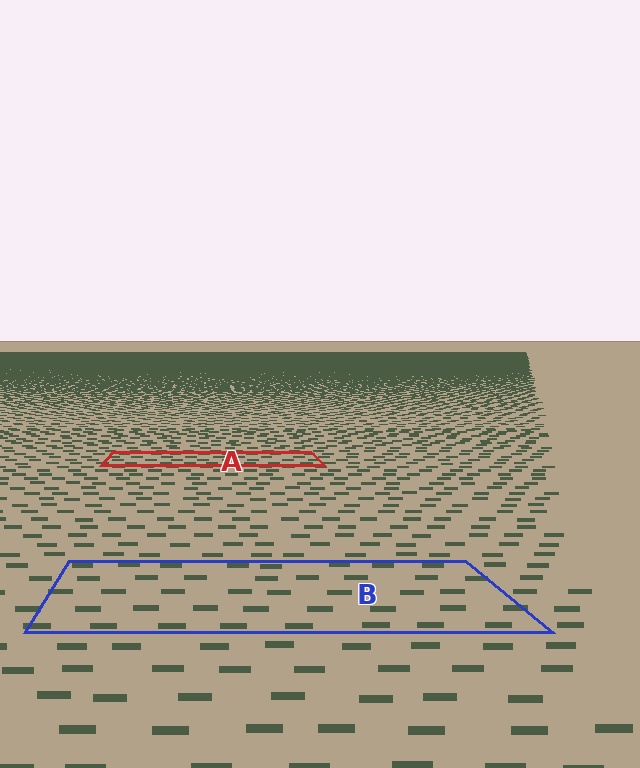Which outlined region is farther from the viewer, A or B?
Region A is farther from the viewer — the texture elements inside it appear smaller and more densely packed.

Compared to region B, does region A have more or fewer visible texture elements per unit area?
Region A has more texture elements per unit area — they are packed more densely because it is farther away.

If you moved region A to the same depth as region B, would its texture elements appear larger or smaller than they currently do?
They would appear larger. At a closer depth, the same texture elements are projected at a bigger on-screen size.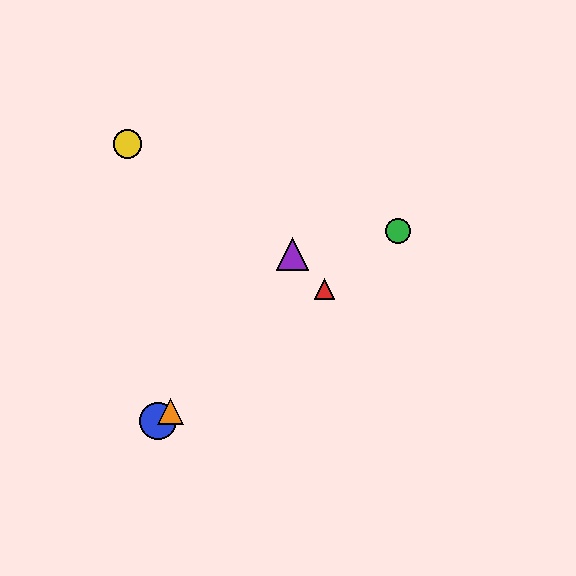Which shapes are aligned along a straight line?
The red triangle, the blue circle, the green circle, the orange triangle are aligned along a straight line.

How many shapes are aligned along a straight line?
4 shapes (the red triangle, the blue circle, the green circle, the orange triangle) are aligned along a straight line.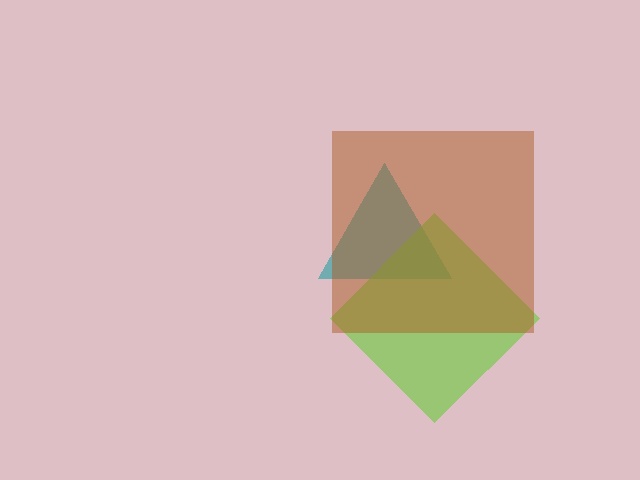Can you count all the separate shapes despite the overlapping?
Yes, there are 3 separate shapes.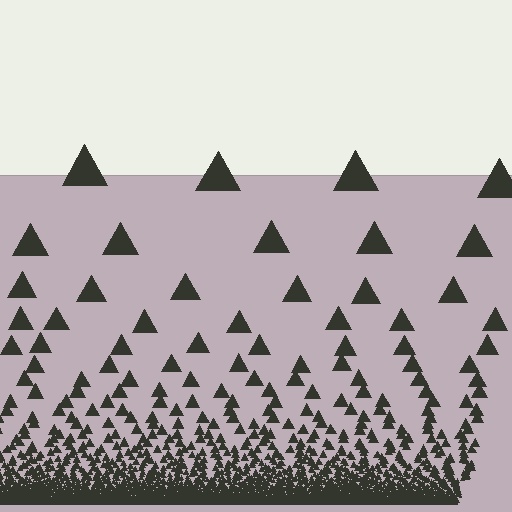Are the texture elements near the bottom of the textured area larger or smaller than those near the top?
Smaller. The gradient is inverted — elements near the bottom are smaller and denser.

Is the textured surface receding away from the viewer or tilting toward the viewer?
The surface appears to tilt toward the viewer. Texture elements get larger and sparser toward the top.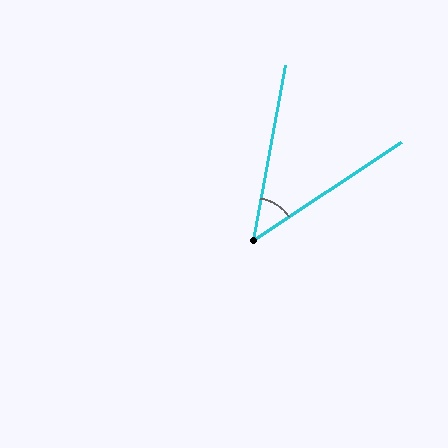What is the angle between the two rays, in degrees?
Approximately 46 degrees.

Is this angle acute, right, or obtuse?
It is acute.